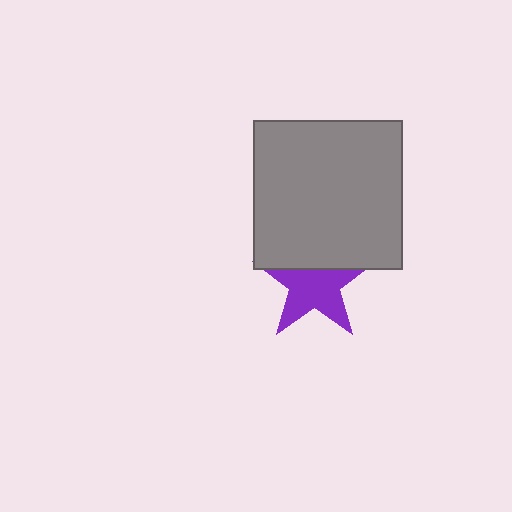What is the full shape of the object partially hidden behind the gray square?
The partially hidden object is a purple star.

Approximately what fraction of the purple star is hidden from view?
Roughly 32% of the purple star is hidden behind the gray square.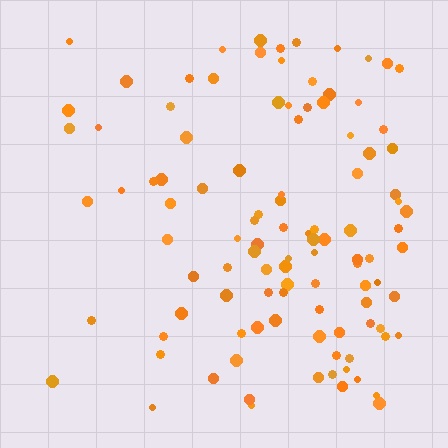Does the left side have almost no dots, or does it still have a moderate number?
Still a moderate number, just noticeably fewer than the right.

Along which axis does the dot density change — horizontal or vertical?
Horizontal.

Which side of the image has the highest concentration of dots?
The right.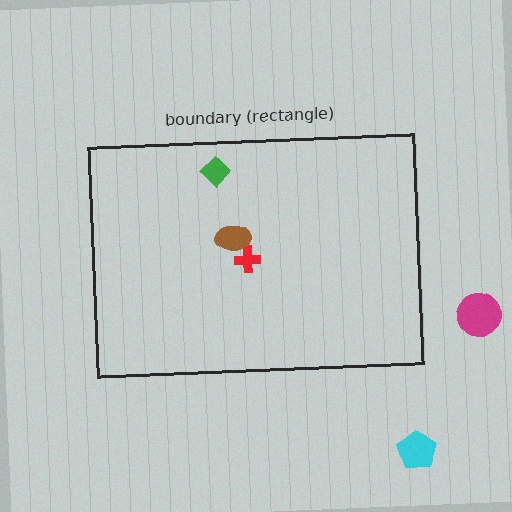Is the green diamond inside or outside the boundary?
Inside.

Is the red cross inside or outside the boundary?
Inside.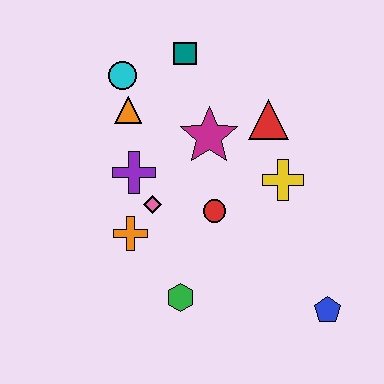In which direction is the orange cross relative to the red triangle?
The orange cross is to the left of the red triangle.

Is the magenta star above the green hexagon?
Yes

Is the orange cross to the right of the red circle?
No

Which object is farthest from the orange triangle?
The blue pentagon is farthest from the orange triangle.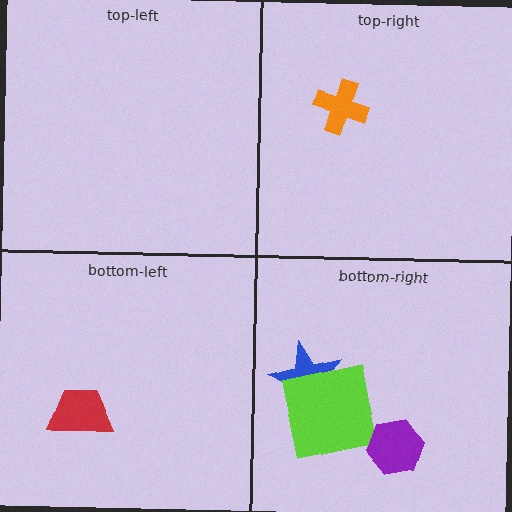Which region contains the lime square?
The bottom-right region.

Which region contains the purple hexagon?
The bottom-right region.